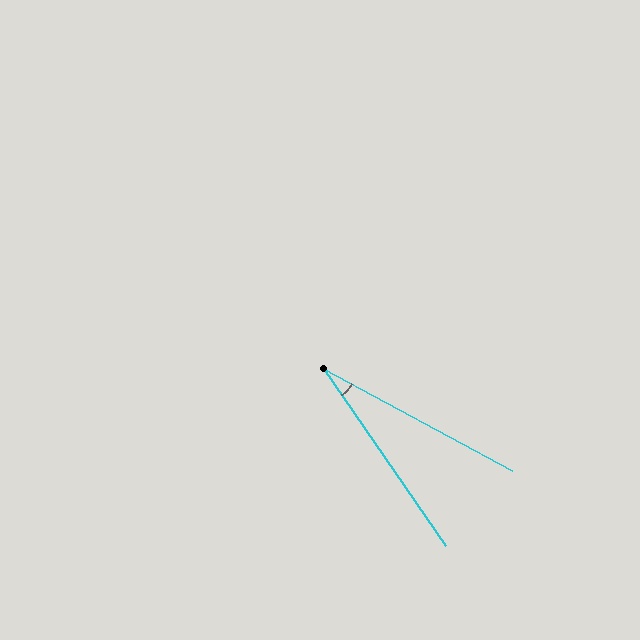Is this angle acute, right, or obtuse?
It is acute.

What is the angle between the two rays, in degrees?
Approximately 27 degrees.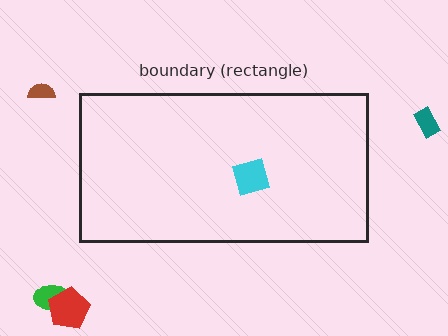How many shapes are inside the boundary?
1 inside, 4 outside.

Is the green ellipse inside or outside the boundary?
Outside.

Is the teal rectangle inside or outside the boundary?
Outside.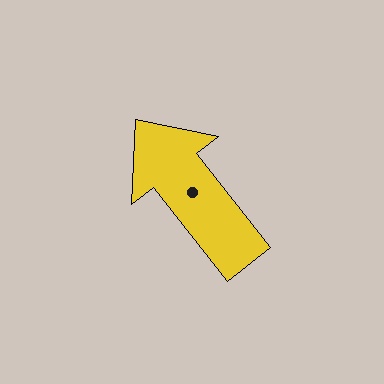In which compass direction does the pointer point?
Northwest.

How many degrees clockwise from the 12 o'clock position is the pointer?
Approximately 322 degrees.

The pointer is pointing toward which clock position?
Roughly 11 o'clock.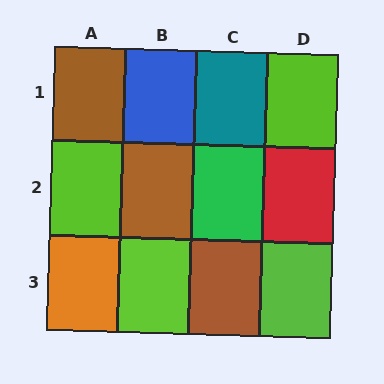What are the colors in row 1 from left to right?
Brown, blue, teal, lime.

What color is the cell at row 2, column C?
Green.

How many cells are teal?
1 cell is teal.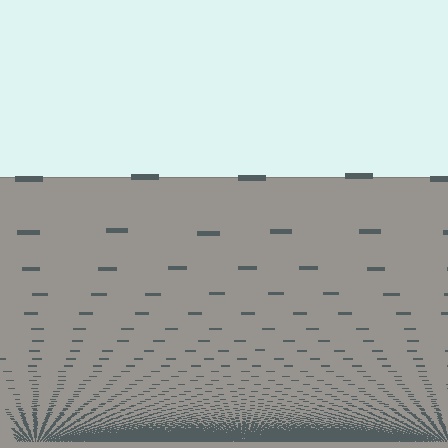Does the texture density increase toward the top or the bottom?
Density increases toward the bottom.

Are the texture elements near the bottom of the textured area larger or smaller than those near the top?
Smaller. The gradient is inverted — elements near the bottom are smaller and denser.